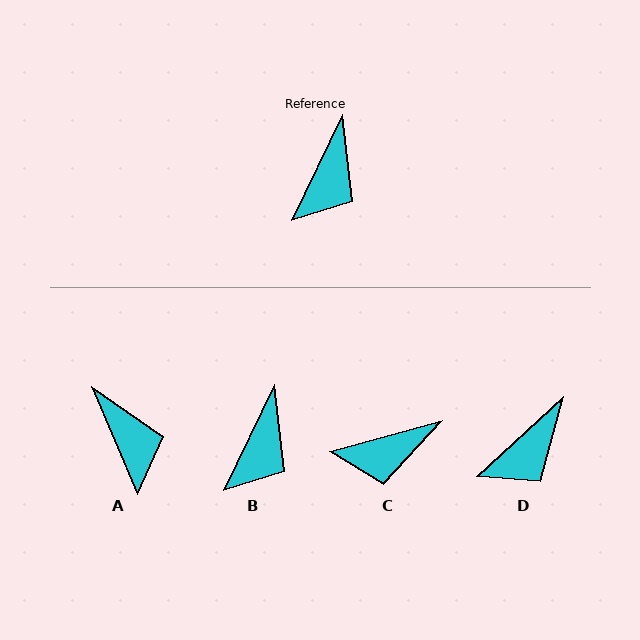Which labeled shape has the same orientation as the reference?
B.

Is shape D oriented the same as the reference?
No, it is off by about 22 degrees.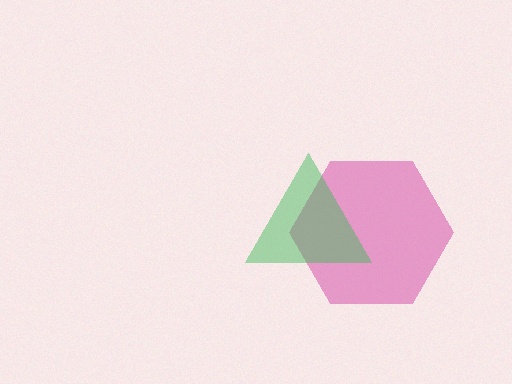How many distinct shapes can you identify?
There are 2 distinct shapes: a magenta hexagon, a green triangle.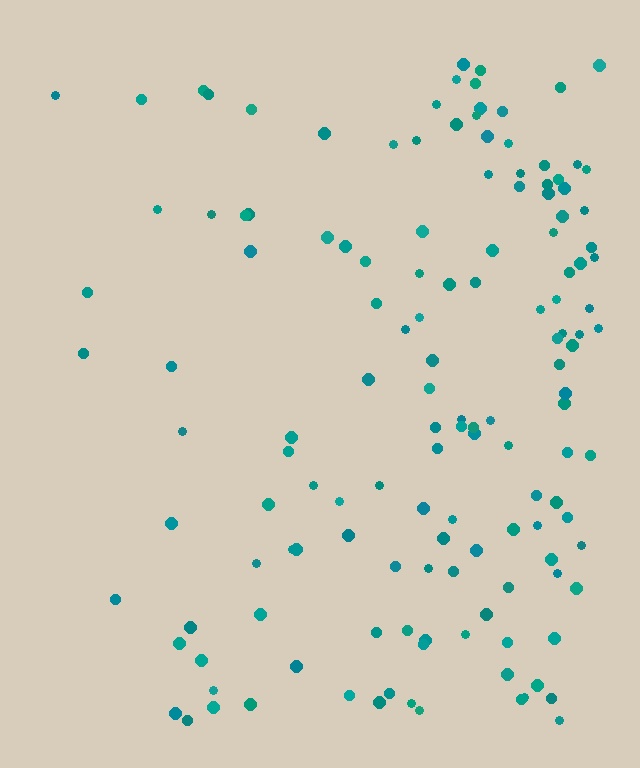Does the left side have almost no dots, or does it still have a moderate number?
Still a moderate number, just noticeably fewer than the right.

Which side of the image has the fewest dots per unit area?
The left.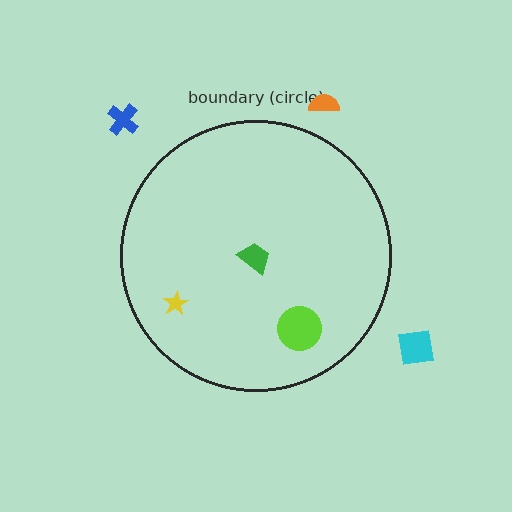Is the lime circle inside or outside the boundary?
Inside.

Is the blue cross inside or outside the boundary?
Outside.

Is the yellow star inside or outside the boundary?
Inside.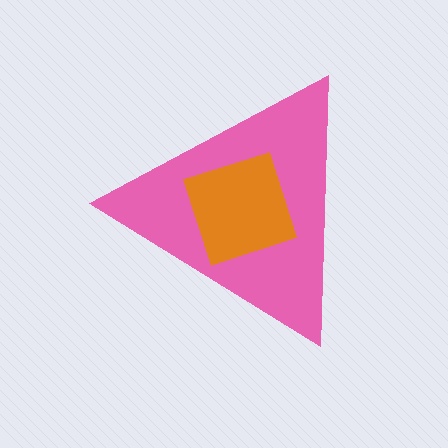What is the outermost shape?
The pink triangle.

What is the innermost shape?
The orange diamond.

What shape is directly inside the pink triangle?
The orange diamond.